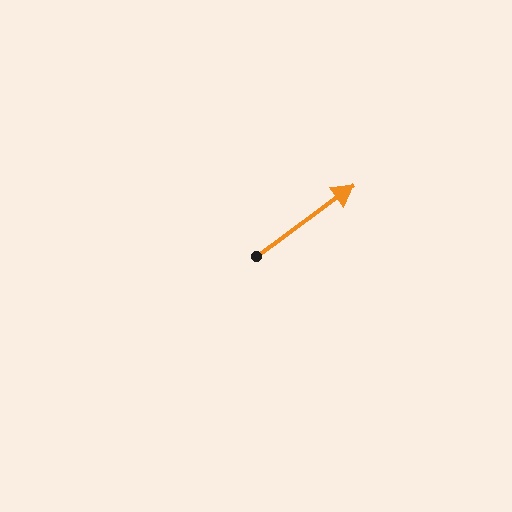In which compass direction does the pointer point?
Northeast.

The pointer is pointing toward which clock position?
Roughly 2 o'clock.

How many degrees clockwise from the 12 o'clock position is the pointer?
Approximately 54 degrees.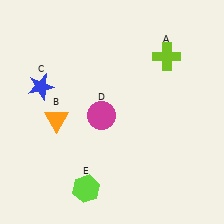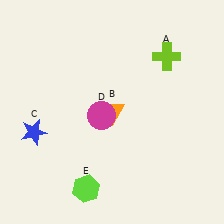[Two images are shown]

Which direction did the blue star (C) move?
The blue star (C) moved down.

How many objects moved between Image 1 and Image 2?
2 objects moved between the two images.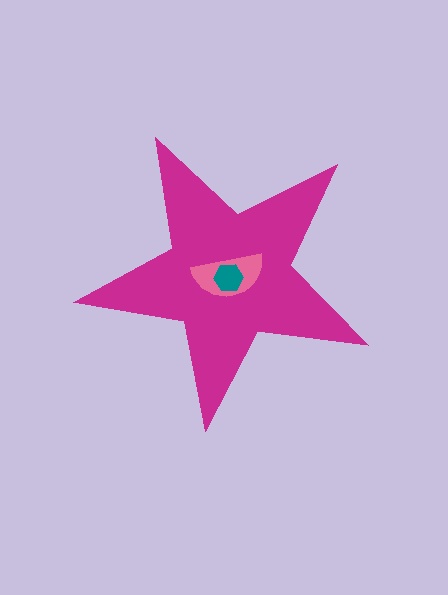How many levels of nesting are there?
3.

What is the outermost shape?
The magenta star.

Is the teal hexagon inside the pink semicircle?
Yes.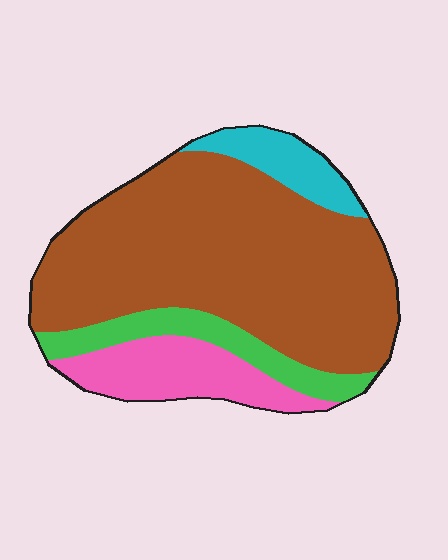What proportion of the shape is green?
Green covers around 10% of the shape.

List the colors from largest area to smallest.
From largest to smallest: brown, pink, green, cyan.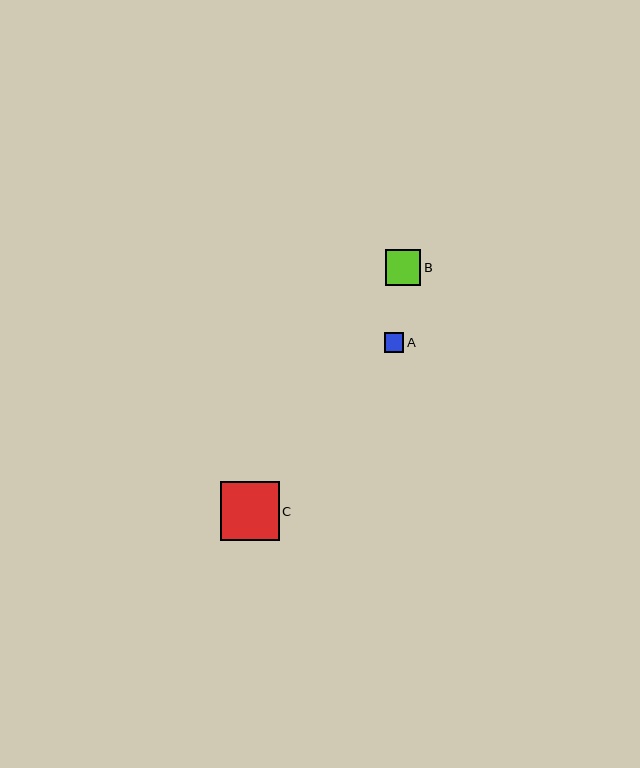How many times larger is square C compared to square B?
Square C is approximately 1.7 times the size of square B.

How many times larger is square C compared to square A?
Square C is approximately 3.0 times the size of square A.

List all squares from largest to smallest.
From largest to smallest: C, B, A.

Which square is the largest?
Square C is the largest with a size of approximately 59 pixels.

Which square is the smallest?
Square A is the smallest with a size of approximately 20 pixels.